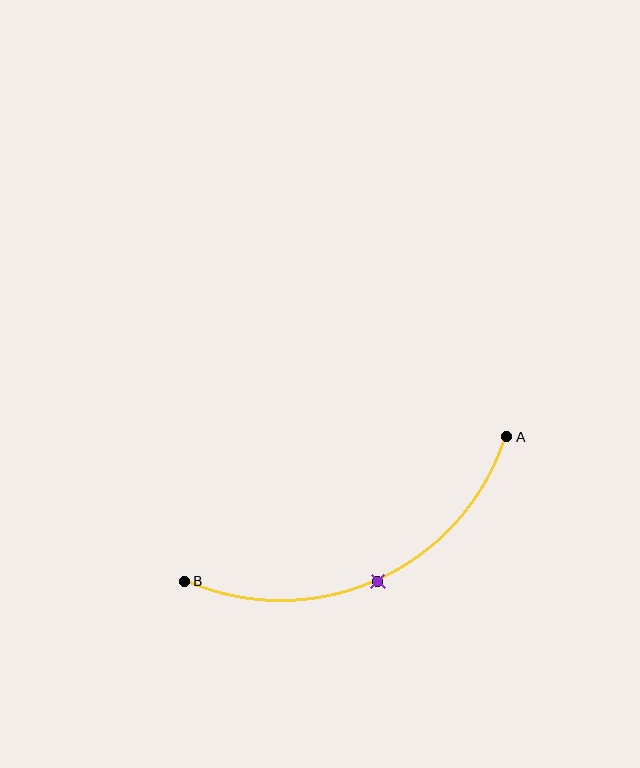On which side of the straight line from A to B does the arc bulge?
The arc bulges below the straight line connecting A and B.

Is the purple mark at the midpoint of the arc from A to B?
Yes. The purple mark lies on the arc at equal arc-length from both A and B — it is the arc midpoint.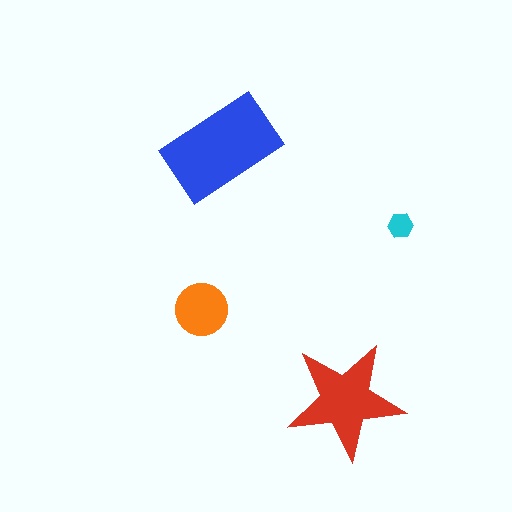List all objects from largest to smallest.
The blue rectangle, the red star, the orange circle, the cyan hexagon.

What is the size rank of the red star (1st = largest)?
2nd.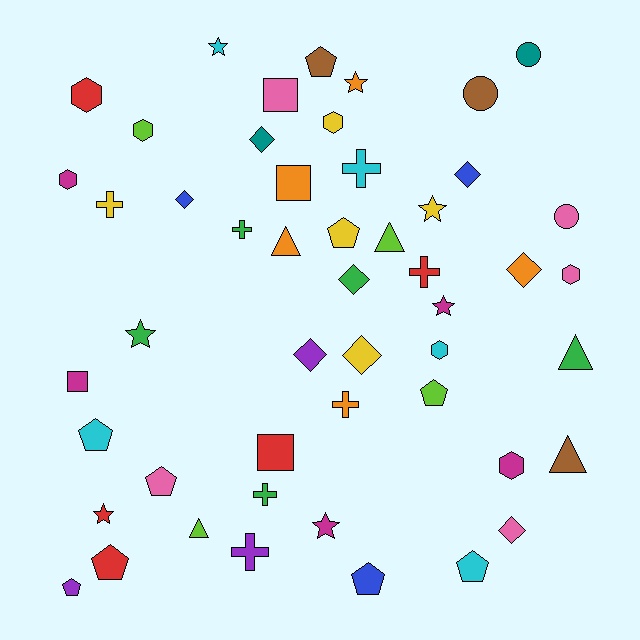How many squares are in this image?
There are 4 squares.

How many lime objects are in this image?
There are 4 lime objects.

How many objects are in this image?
There are 50 objects.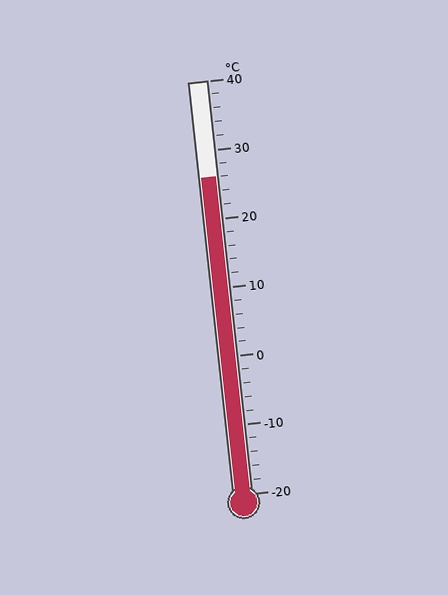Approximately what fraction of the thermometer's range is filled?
The thermometer is filled to approximately 75% of its range.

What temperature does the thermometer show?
The thermometer shows approximately 26°C.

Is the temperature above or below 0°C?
The temperature is above 0°C.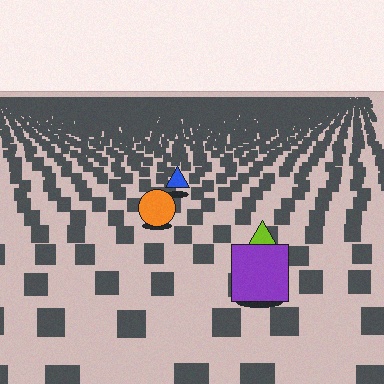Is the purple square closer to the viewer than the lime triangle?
Yes. The purple square is closer — you can tell from the texture gradient: the ground texture is coarser near it.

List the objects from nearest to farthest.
From nearest to farthest: the purple square, the lime triangle, the orange circle, the blue triangle.